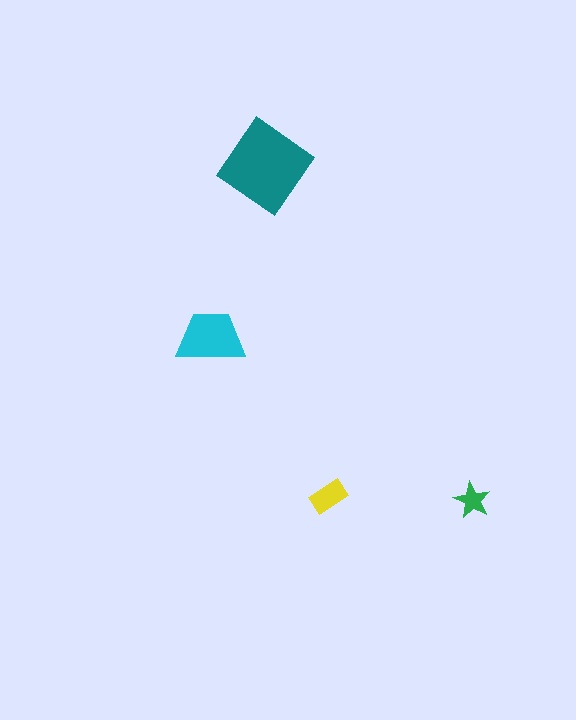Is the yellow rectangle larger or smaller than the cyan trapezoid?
Smaller.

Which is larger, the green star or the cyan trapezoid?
The cyan trapezoid.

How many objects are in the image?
There are 4 objects in the image.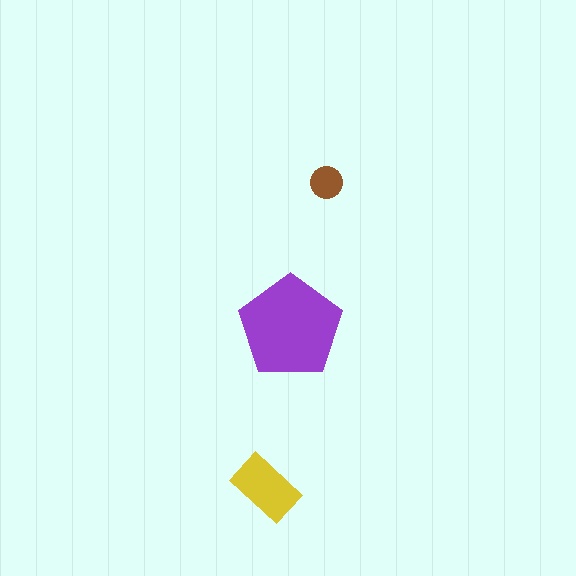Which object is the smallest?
The brown circle.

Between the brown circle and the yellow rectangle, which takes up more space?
The yellow rectangle.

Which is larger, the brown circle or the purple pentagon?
The purple pentagon.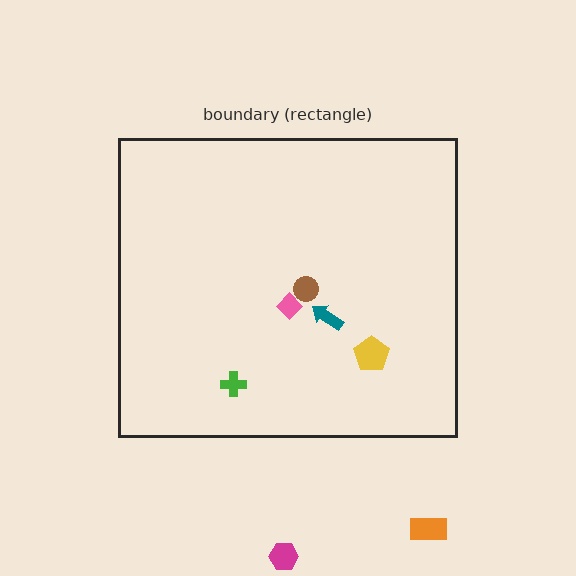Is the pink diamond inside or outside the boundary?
Inside.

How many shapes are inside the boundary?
5 inside, 2 outside.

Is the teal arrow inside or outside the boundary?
Inside.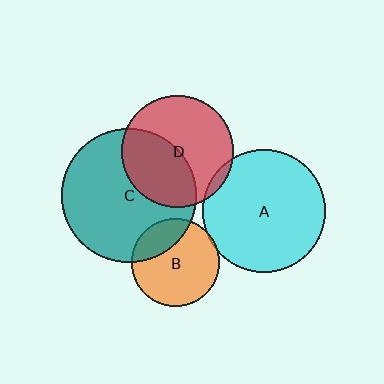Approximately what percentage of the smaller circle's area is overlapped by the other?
Approximately 5%.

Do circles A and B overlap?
Yes.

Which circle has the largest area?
Circle C (teal).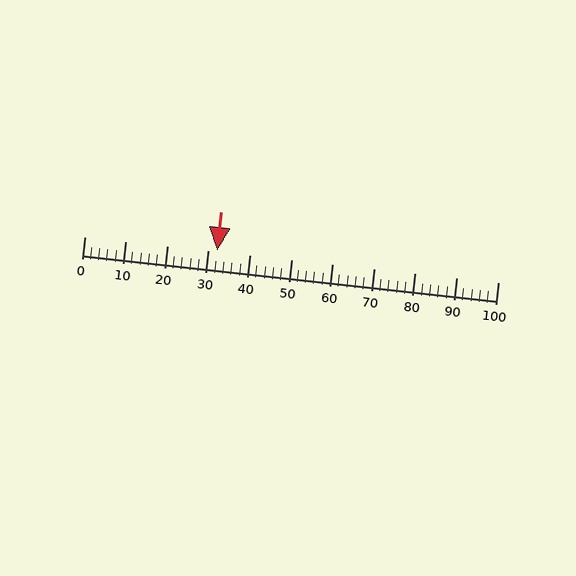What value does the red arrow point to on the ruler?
The red arrow points to approximately 32.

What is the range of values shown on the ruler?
The ruler shows values from 0 to 100.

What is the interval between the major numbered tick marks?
The major tick marks are spaced 10 units apart.